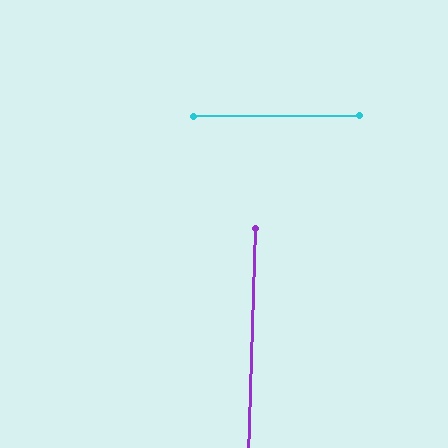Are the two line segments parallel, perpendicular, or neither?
Perpendicular — they meet at approximately 88°.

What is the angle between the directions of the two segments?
Approximately 88 degrees.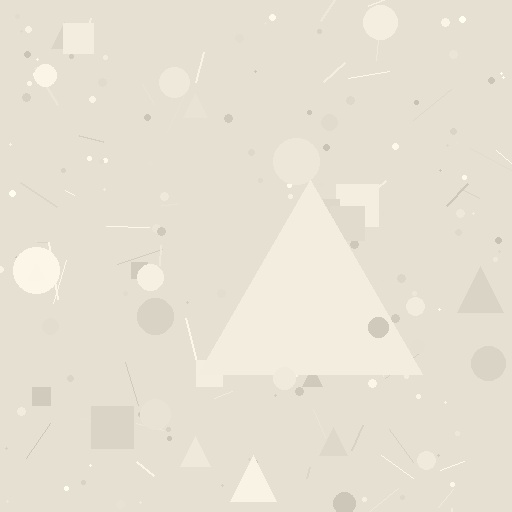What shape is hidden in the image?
A triangle is hidden in the image.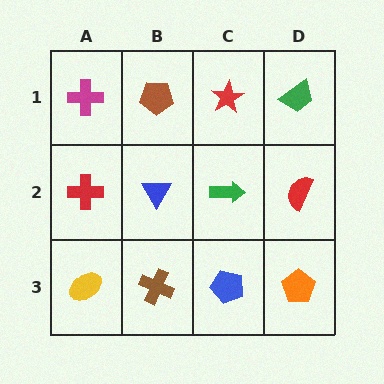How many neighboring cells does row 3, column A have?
2.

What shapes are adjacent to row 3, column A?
A red cross (row 2, column A), a brown cross (row 3, column B).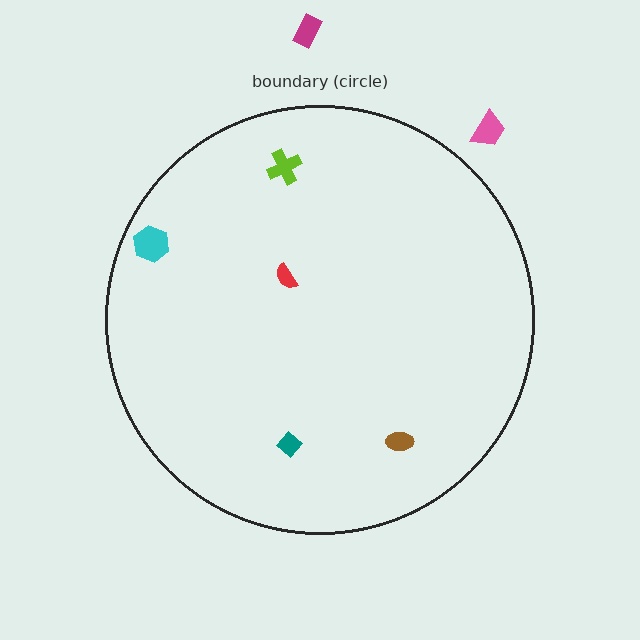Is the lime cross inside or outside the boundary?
Inside.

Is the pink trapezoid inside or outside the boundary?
Outside.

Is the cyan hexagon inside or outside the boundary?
Inside.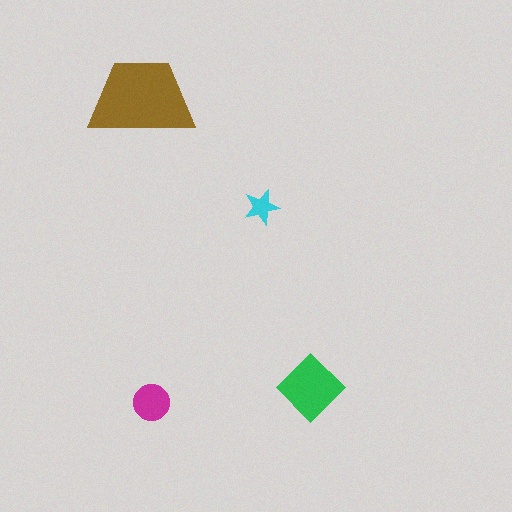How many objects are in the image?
There are 4 objects in the image.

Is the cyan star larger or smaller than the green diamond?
Smaller.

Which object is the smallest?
The cyan star.